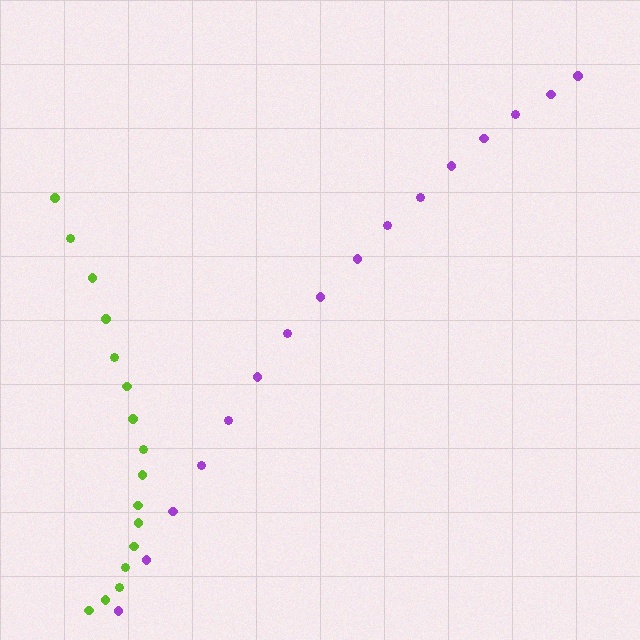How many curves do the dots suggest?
There are 2 distinct paths.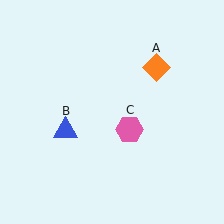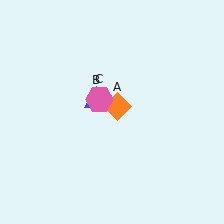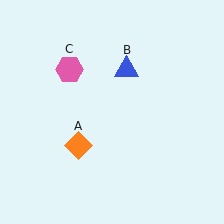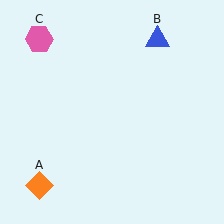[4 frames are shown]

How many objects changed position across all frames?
3 objects changed position: orange diamond (object A), blue triangle (object B), pink hexagon (object C).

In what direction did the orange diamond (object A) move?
The orange diamond (object A) moved down and to the left.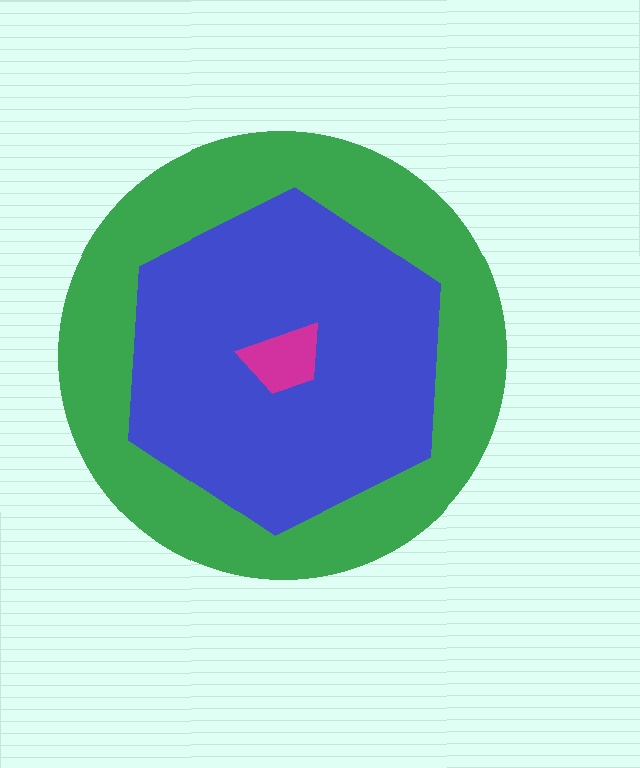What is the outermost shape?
The green circle.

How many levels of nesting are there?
3.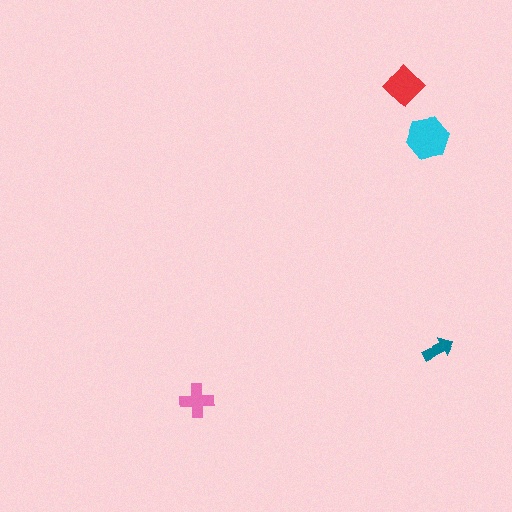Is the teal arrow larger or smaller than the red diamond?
Smaller.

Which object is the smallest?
The teal arrow.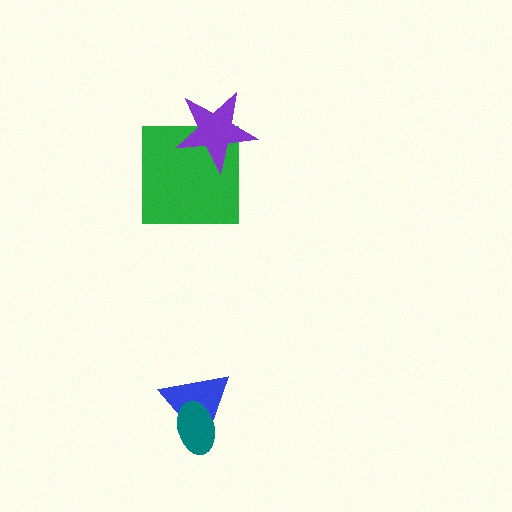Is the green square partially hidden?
Yes, it is partially covered by another shape.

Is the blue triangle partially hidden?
Yes, it is partially covered by another shape.